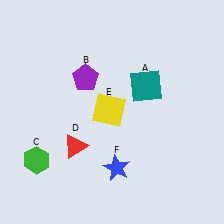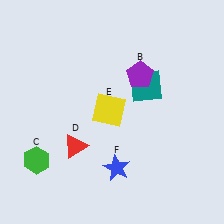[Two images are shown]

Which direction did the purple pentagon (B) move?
The purple pentagon (B) moved right.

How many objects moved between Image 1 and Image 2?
1 object moved between the two images.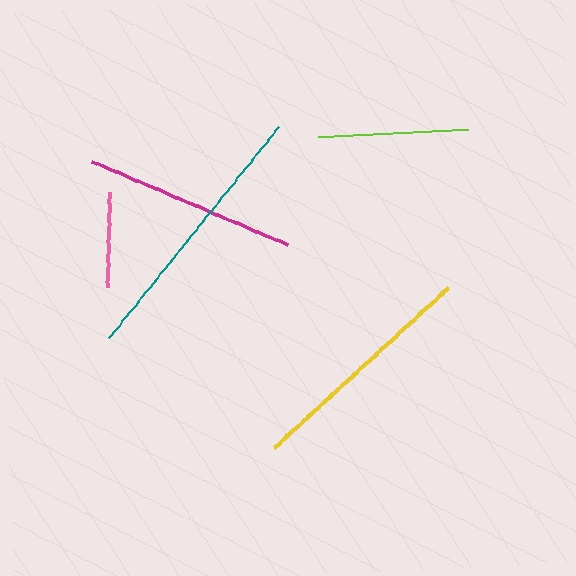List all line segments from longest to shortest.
From longest to shortest: teal, yellow, magenta, lime, pink.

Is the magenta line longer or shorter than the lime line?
The magenta line is longer than the lime line.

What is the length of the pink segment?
The pink segment is approximately 96 pixels long.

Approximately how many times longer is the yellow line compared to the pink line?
The yellow line is approximately 2.5 times the length of the pink line.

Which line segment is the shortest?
The pink line is the shortest at approximately 96 pixels.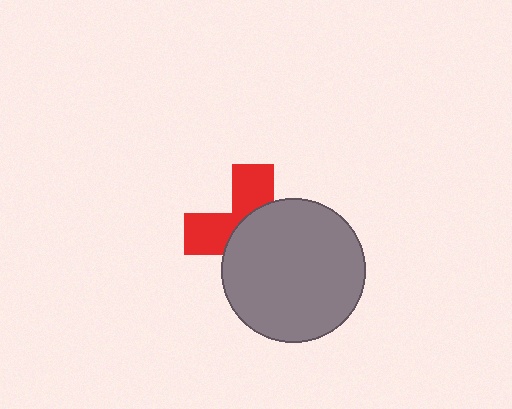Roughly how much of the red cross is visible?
A small part of it is visible (roughly 40%).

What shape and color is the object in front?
The object in front is a gray circle.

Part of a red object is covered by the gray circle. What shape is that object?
It is a cross.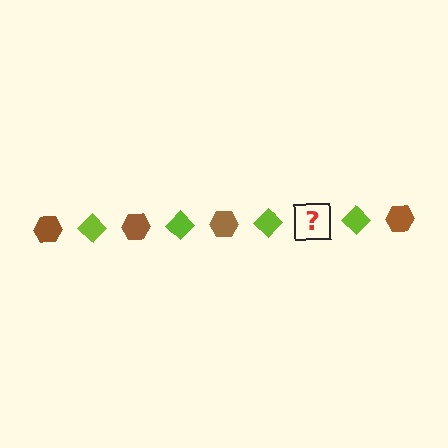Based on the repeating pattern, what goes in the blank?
The blank should be a brown hexagon.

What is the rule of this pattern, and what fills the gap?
The rule is that the pattern alternates between brown hexagon and lime diamond. The gap should be filled with a brown hexagon.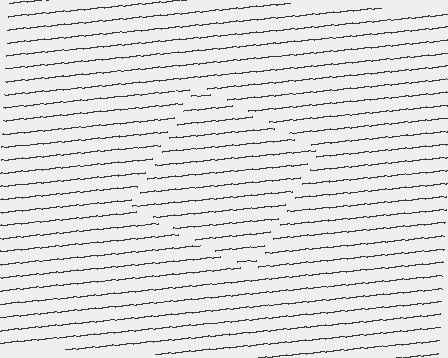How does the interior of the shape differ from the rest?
The interior of the shape contains the same grating, shifted by half a period — the contour is defined by the phase discontinuity where line-ends from the inner and outer gratings abut.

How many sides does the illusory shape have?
4 sides — the line-ends trace a square.